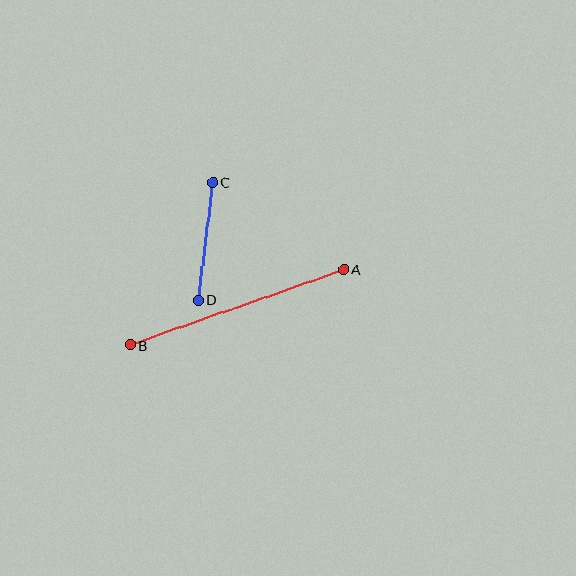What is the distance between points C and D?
The distance is approximately 119 pixels.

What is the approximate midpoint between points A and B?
The midpoint is at approximately (237, 307) pixels.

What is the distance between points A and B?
The distance is approximately 227 pixels.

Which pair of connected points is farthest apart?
Points A and B are farthest apart.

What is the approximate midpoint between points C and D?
The midpoint is at approximately (205, 241) pixels.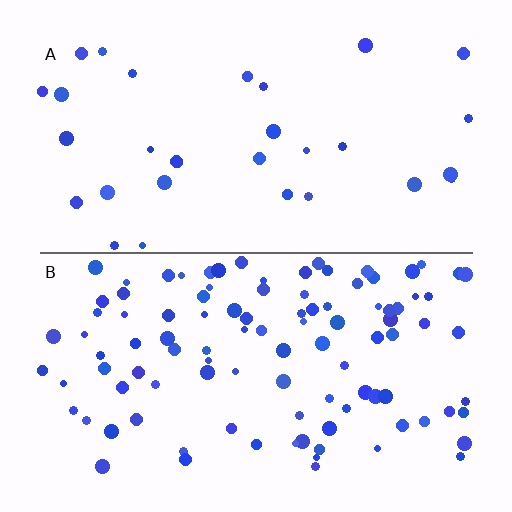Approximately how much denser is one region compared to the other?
Approximately 3.4× — region B over region A.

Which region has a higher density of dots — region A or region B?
B (the bottom).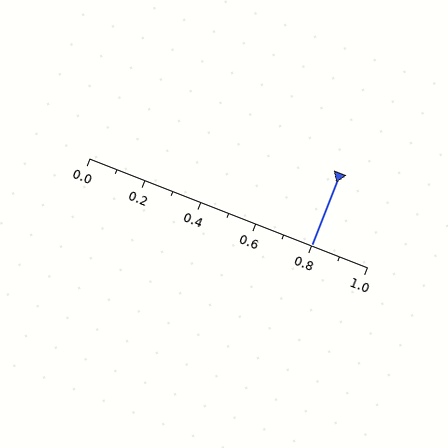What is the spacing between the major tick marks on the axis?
The major ticks are spaced 0.2 apart.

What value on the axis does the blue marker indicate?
The marker indicates approximately 0.8.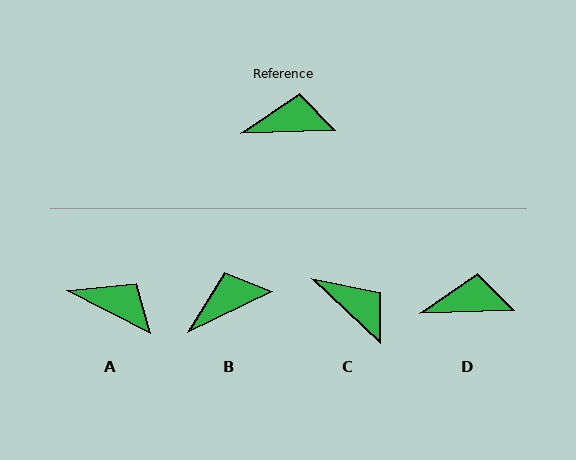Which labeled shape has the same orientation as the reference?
D.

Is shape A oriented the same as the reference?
No, it is off by about 29 degrees.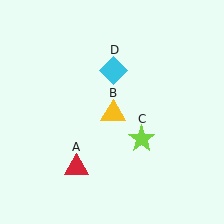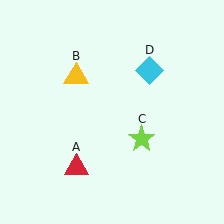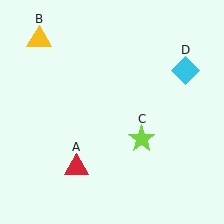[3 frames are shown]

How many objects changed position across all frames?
2 objects changed position: yellow triangle (object B), cyan diamond (object D).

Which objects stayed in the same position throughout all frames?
Red triangle (object A) and lime star (object C) remained stationary.